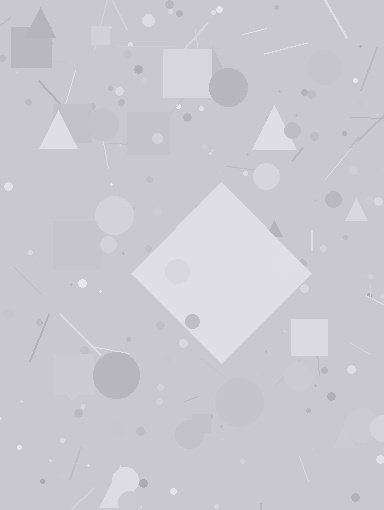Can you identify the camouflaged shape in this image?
The camouflaged shape is a diamond.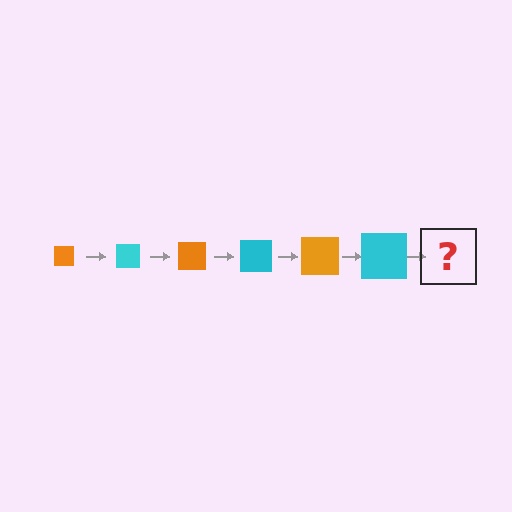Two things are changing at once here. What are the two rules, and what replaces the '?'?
The two rules are that the square grows larger each step and the color cycles through orange and cyan. The '?' should be an orange square, larger than the previous one.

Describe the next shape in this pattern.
It should be an orange square, larger than the previous one.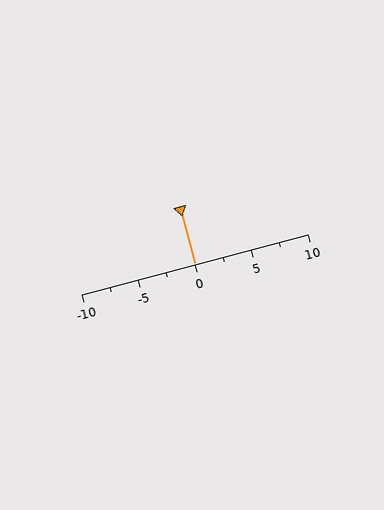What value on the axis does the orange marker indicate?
The marker indicates approximately 0.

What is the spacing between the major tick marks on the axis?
The major ticks are spaced 5 apart.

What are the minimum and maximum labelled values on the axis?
The axis runs from -10 to 10.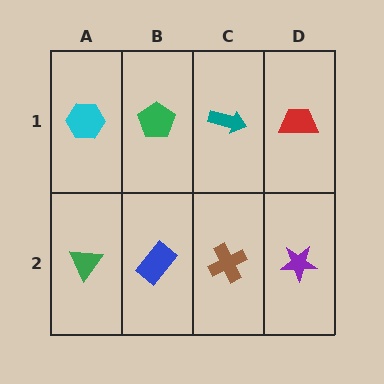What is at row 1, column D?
A red trapezoid.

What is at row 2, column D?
A purple star.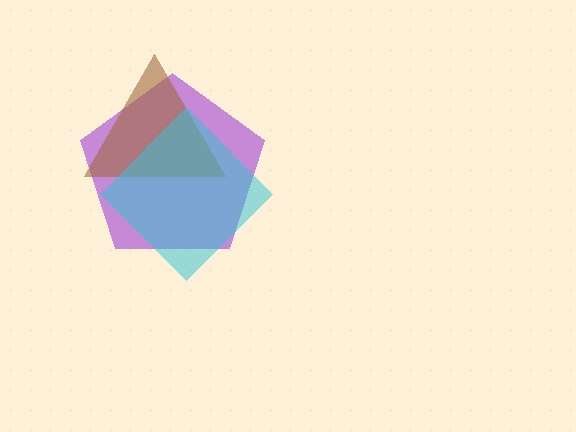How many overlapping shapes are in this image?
There are 3 overlapping shapes in the image.